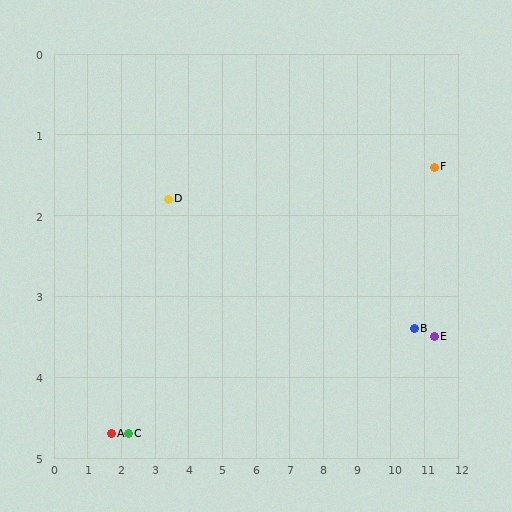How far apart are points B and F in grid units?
Points B and F are about 2.1 grid units apart.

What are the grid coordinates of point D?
Point D is at approximately (3.4, 1.8).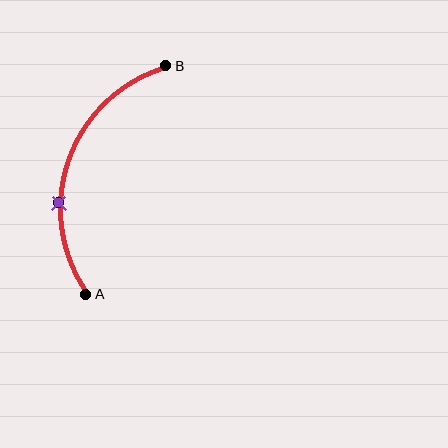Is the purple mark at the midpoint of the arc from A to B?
No. The purple mark lies on the arc but is closer to endpoint A. The arc midpoint would be at the point on the curve equidistant along the arc from both A and B.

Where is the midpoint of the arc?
The arc midpoint is the point on the curve farthest from the straight line joining A and B. It sits to the left of that line.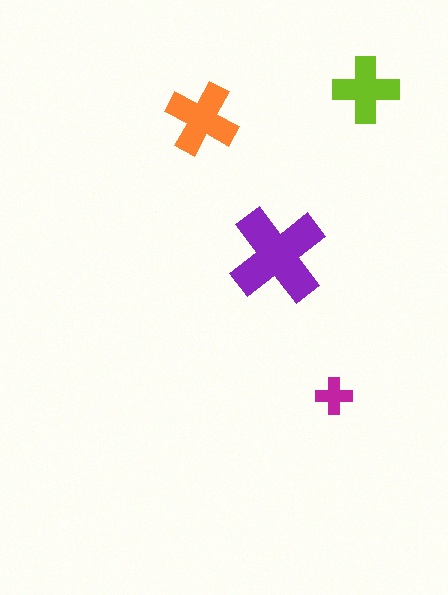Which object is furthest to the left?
The orange cross is leftmost.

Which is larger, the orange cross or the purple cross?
The purple one.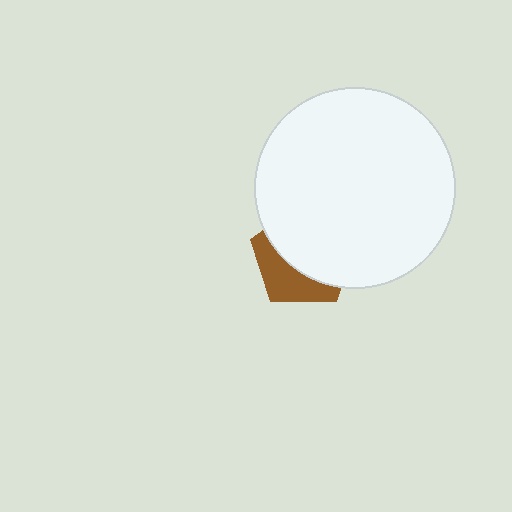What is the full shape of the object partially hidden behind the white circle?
The partially hidden object is a brown pentagon.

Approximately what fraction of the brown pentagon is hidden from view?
Roughly 63% of the brown pentagon is hidden behind the white circle.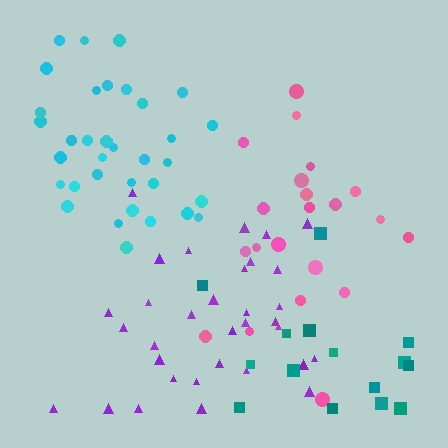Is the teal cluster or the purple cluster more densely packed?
Purple.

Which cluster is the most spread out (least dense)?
Teal.